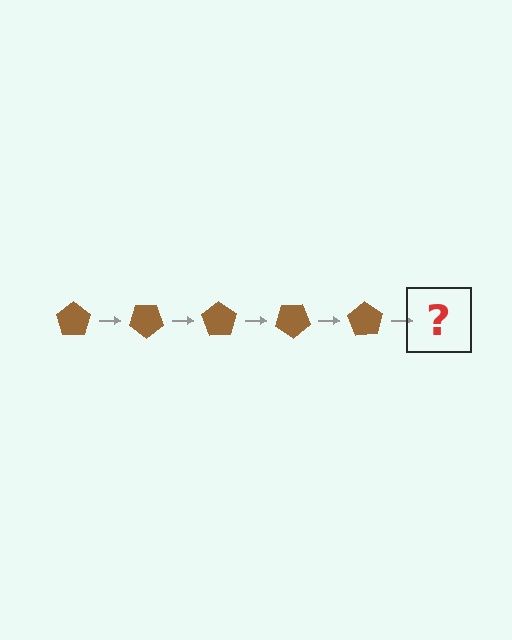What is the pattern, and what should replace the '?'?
The pattern is that the pentagon rotates 35 degrees each step. The '?' should be a brown pentagon rotated 175 degrees.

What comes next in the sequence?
The next element should be a brown pentagon rotated 175 degrees.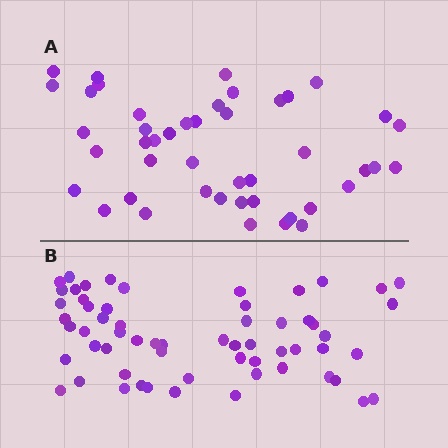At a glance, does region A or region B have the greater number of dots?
Region B (the bottom region) has more dots.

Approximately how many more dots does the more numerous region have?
Region B has approximately 15 more dots than region A.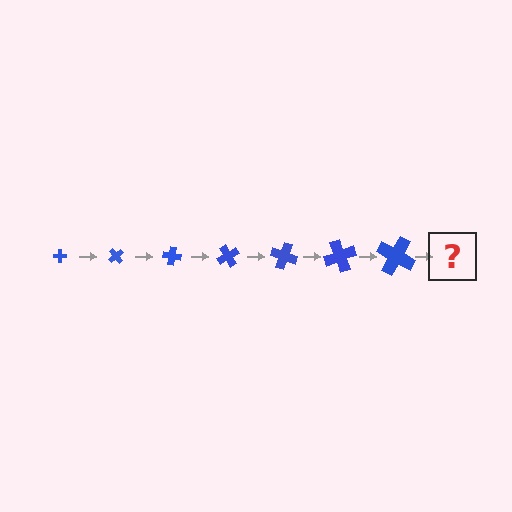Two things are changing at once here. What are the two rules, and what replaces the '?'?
The two rules are that the cross grows larger each step and it rotates 50 degrees each step. The '?' should be a cross, larger than the previous one and rotated 350 degrees from the start.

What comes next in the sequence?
The next element should be a cross, larger than the previous one and rotated 350 degrees from the start.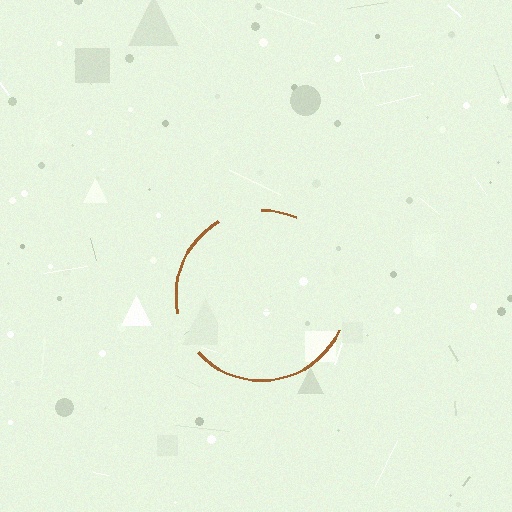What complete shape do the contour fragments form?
The contour fragments form a circle.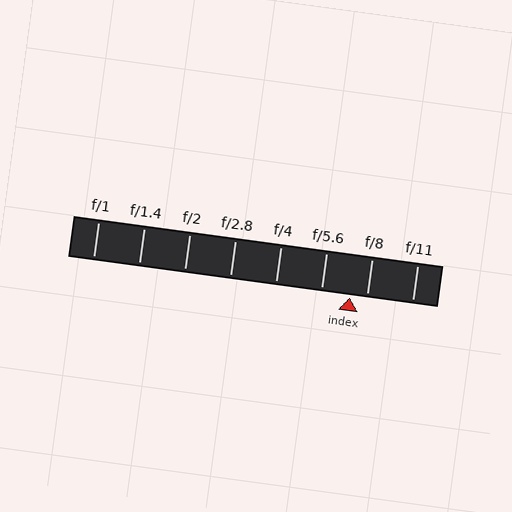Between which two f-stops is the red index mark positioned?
The index mark is between f/5.6 and f/8.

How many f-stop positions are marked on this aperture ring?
There are 8 f-stop positions marked.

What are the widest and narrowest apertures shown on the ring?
The widest aperture shown is f/1 and the narrowest is f/11.